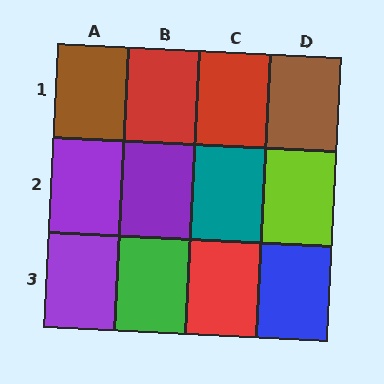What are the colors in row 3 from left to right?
Purple, green, red, blue.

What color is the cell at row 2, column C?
Teal.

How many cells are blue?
1 cell is blue.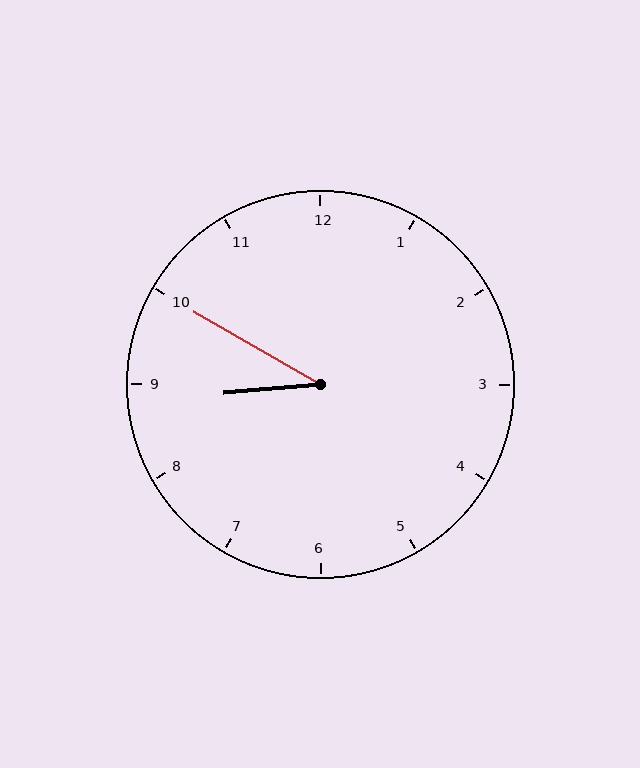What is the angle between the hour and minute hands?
Approximately 35 degrees.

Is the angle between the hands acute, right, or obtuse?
It is acute.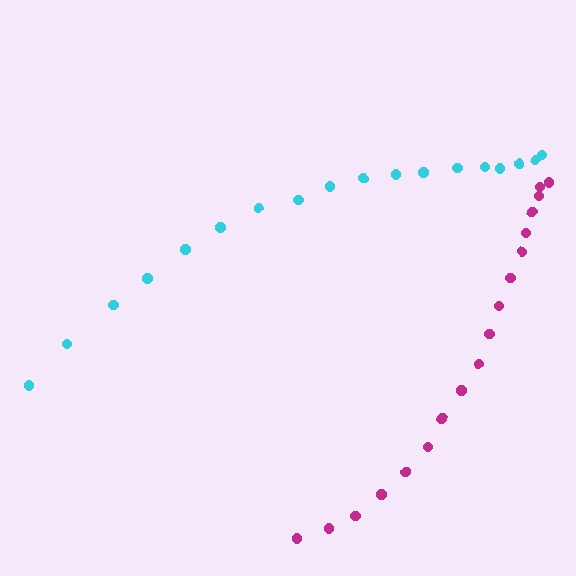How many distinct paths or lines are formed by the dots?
There are 2 distinct paths.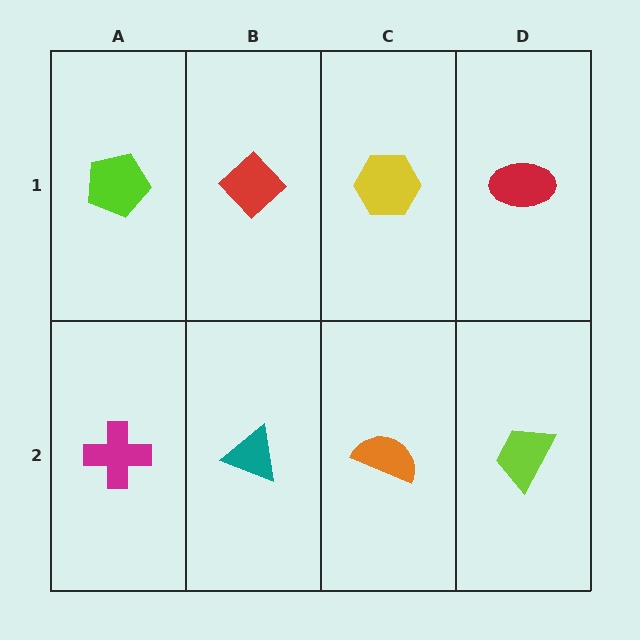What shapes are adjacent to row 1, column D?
A lime trapezoid (row 2, column D), a yellow hexagon (row 1, column C).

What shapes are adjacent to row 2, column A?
A lime pentagon (row 1, column A), a teal triangle (row 2, column B).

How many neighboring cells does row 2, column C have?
3.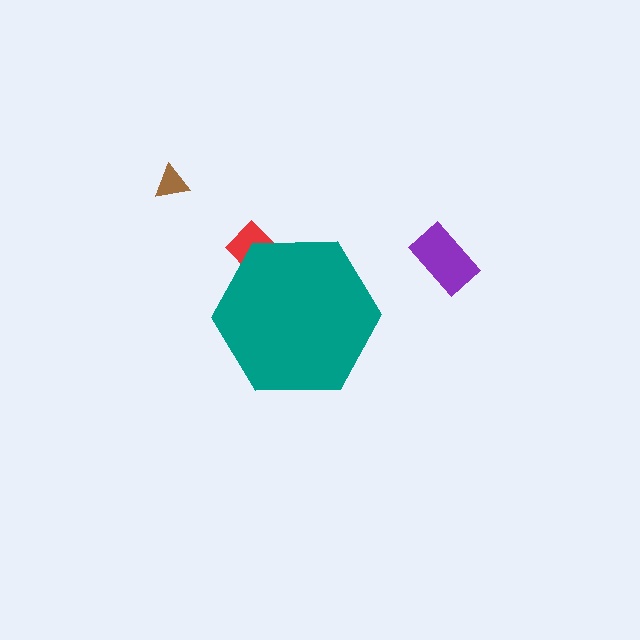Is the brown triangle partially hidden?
No, the brown triangle is fully visible.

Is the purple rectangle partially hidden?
No, the purple rectangle is fully visible.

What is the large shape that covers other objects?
A teal hexagon.